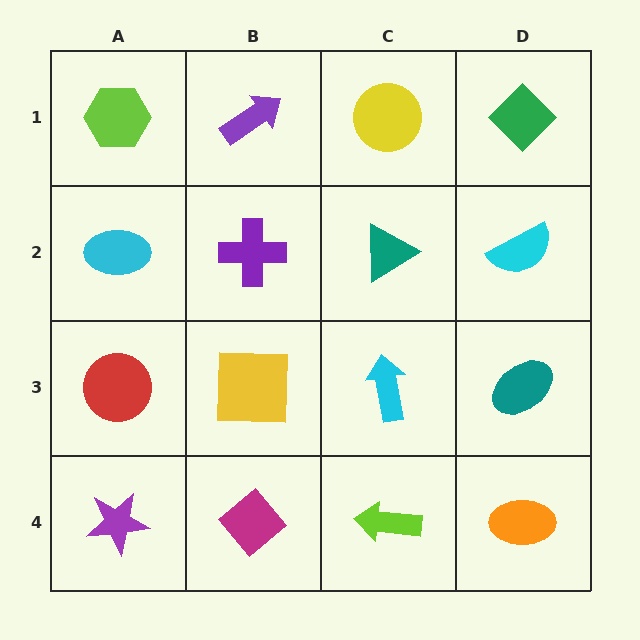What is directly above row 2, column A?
A lime hexagon.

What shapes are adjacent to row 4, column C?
A cyan arrow (row 3, column C), a magenta diamond (row 4, column B), an orange ellipse (row 4, column D).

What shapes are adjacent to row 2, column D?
A green diamond (row 1, column D), a teal ellipse (row 3, column D), a teal triangle (row 2, column C).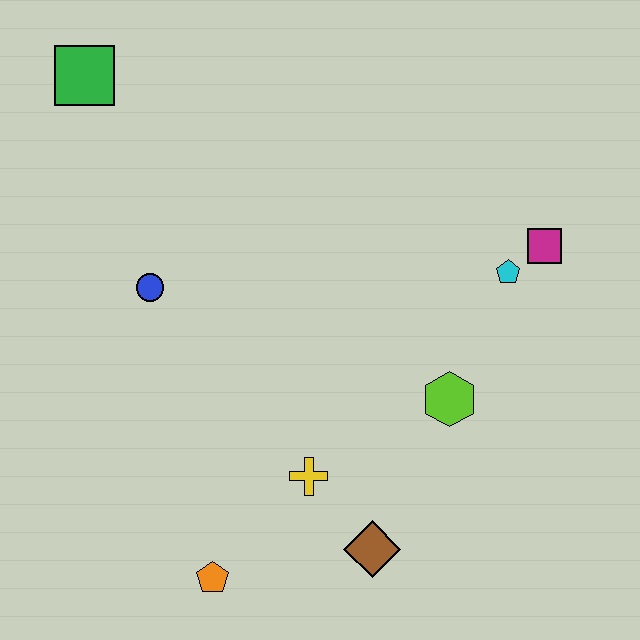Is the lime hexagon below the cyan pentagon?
Yes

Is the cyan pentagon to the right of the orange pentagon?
Yes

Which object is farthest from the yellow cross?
The green square is farthest from the yellow cross.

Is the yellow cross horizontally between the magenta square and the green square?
Yes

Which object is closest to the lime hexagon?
The cyan pentagon is closest to the lime hexagon.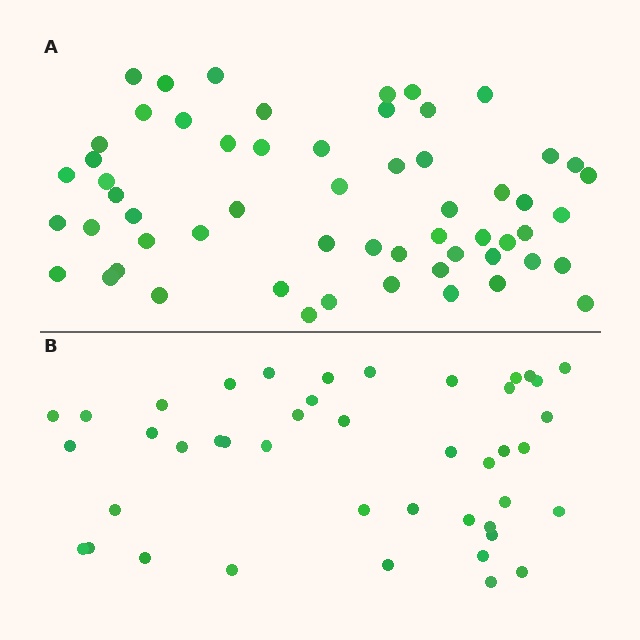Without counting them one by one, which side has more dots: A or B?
Region A (the top region) has more dots.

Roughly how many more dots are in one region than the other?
Region A has approximately 15 more dots than region B.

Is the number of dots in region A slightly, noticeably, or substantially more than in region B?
Region A has noticeably more, but not dramatically so. The ratio is roughly 1.3 to 1.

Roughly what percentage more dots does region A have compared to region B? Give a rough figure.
About 35% more.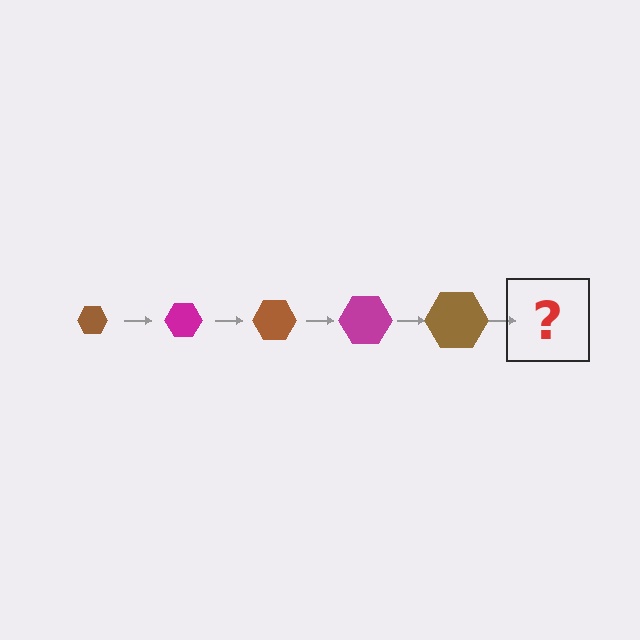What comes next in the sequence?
The next element should be a magenta hexagon, larger than the previous one.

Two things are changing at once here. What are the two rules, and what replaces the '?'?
The two rules are that the hexagon grows larger each step and the color cycles through brown and magenta. The '?' should be a magenta hexagon, larger than the previous one.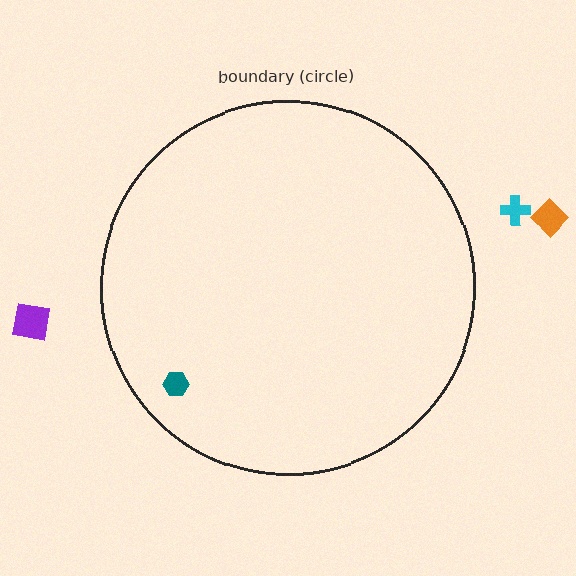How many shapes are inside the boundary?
1 inside, 3 outside.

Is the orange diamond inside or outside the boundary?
Outside.